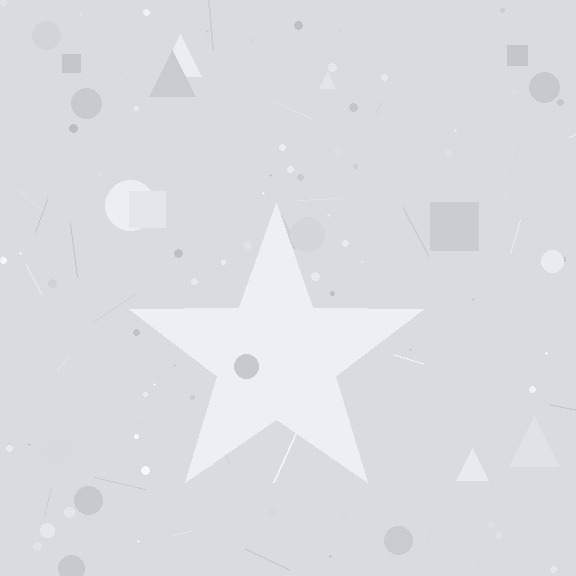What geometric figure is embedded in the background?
A star is embedded in the background.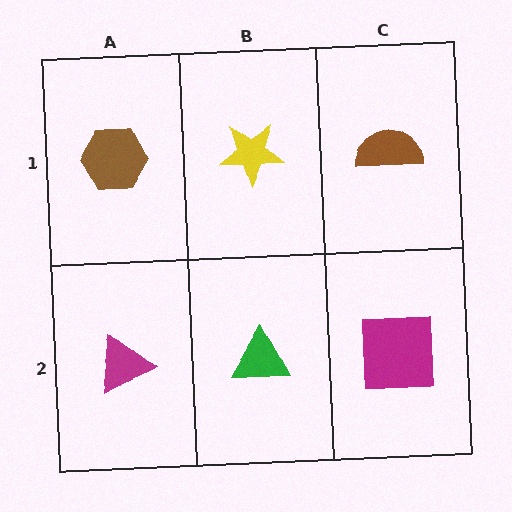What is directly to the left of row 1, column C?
A yellow star.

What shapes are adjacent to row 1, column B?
A green triangle (row 2, column B), a brown hexagon (row 1, column A), a brown semicircle (row 1, column C).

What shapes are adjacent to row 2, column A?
A brown hexagon (row 1, column A), a green triangle (row 2, column B).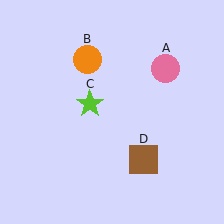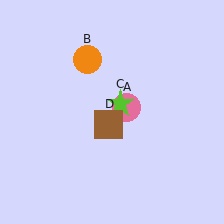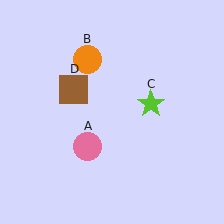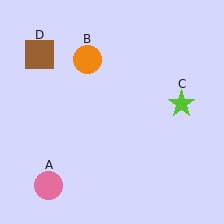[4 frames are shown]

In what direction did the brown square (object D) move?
The brown square (object D) moved up and to the left.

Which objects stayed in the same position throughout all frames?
Orange circle (object B) remained stationary.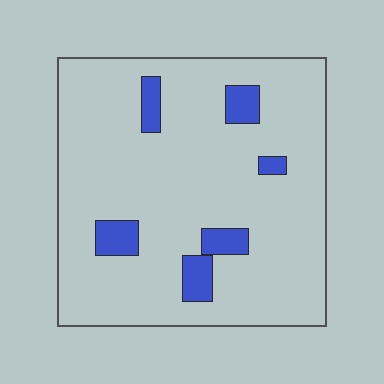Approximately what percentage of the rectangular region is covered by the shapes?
Approximately 10%.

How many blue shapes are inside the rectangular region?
6.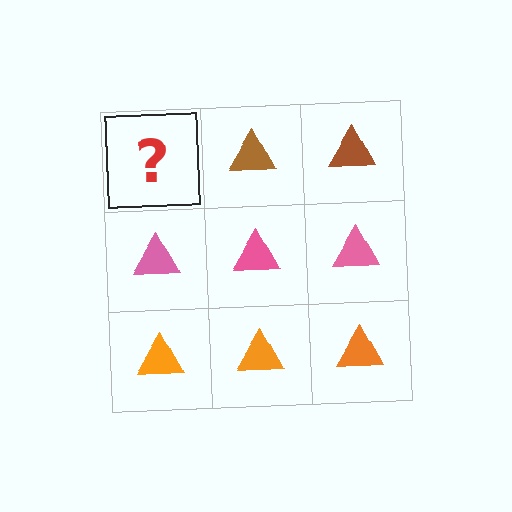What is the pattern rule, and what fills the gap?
The rule is that each row has a consistent color. The gap should be filled with a brown triangle.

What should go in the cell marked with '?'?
The missing cell should contain a brown triangle.